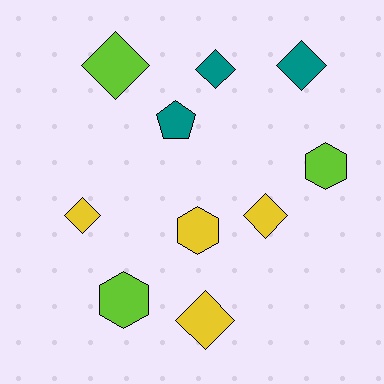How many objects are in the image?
There are 10 objects.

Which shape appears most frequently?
Diamond, with 6 objects.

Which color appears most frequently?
Yellow, with 4 objects.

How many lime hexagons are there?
There are 2 lime hexagons.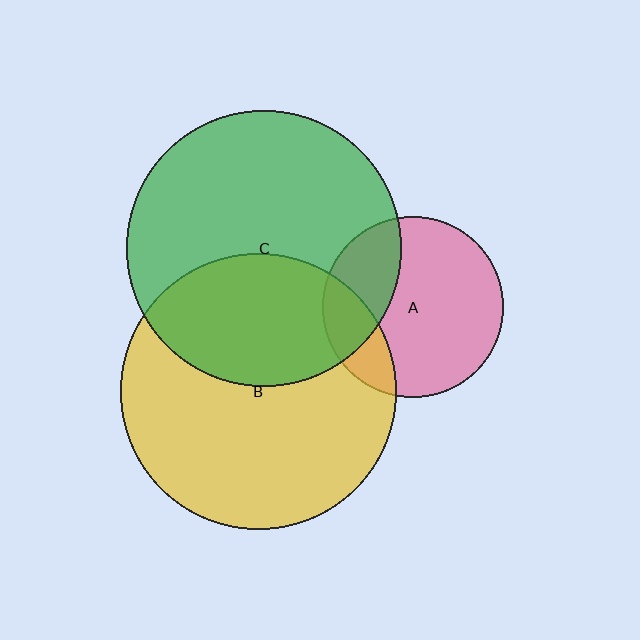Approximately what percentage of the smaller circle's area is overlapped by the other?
Approximately 30%.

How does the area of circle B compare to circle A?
Approximately 2.3 times.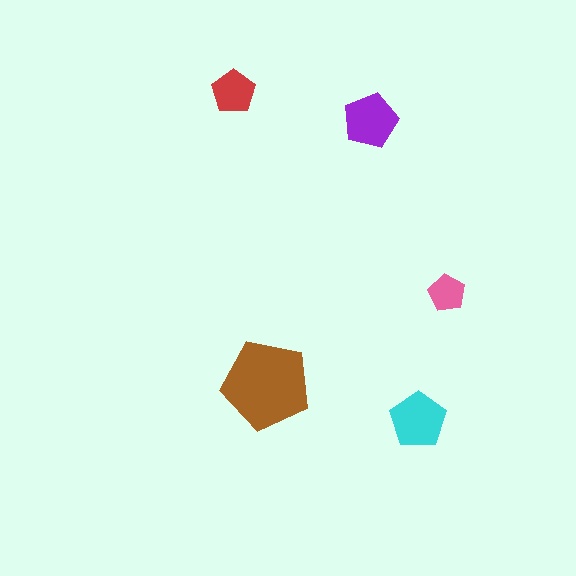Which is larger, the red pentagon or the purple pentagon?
The purple one.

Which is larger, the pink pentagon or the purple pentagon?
The purple one.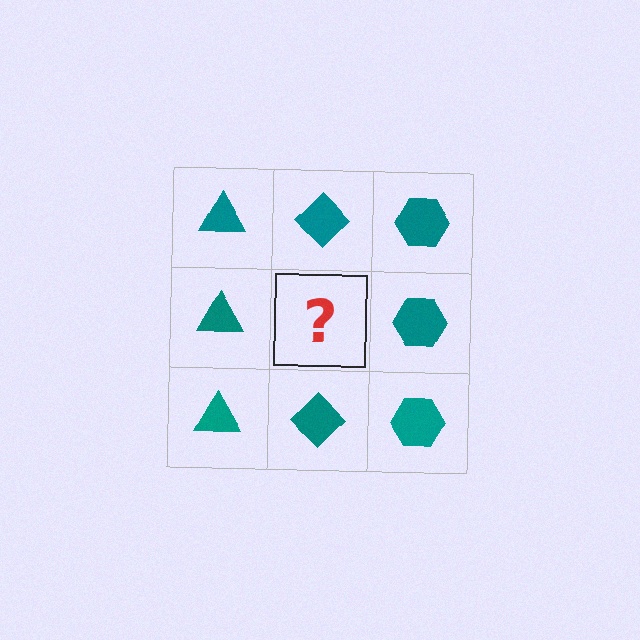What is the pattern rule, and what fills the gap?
The rule is that each column has a consistent shape. The gap should be filled with a teal diamond.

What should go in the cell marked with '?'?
The missing cell should contain a teal diamond.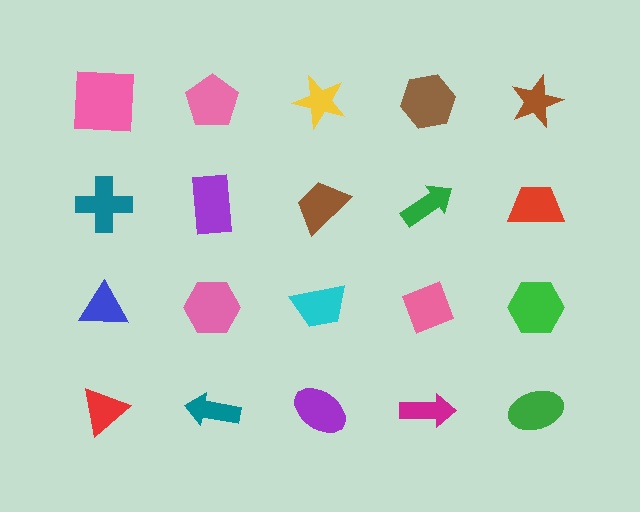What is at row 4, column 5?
A green ellipse.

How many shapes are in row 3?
5 shapes.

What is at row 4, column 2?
A teal arrow.